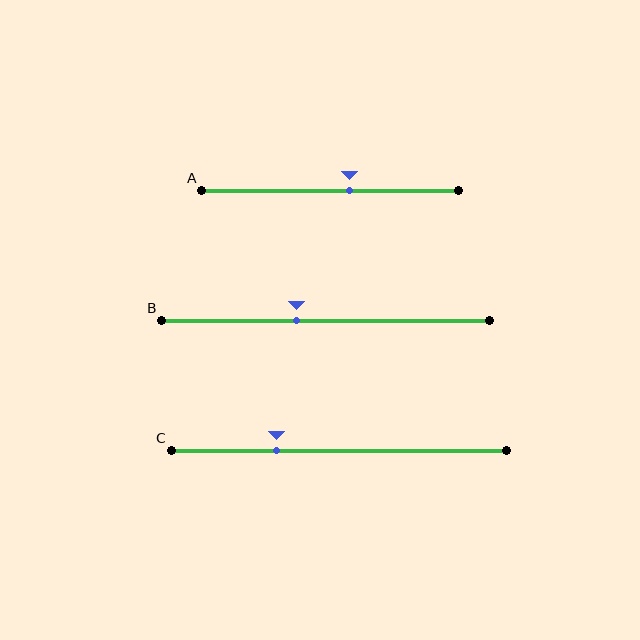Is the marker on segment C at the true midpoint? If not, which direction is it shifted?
No, the marker on segment C is shifted to the left by about 19% of the segment length.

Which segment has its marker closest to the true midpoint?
Segment A has its marker closest to the true midpoint.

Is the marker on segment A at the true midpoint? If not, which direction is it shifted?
No, the marker on segment A is shifted to the right by about 8% of the segment length.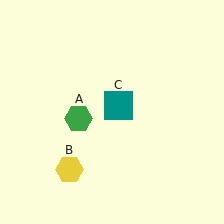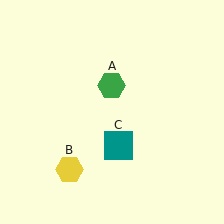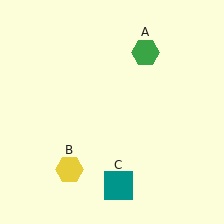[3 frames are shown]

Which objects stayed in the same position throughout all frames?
Yellow hexagon (object B) remained stationary.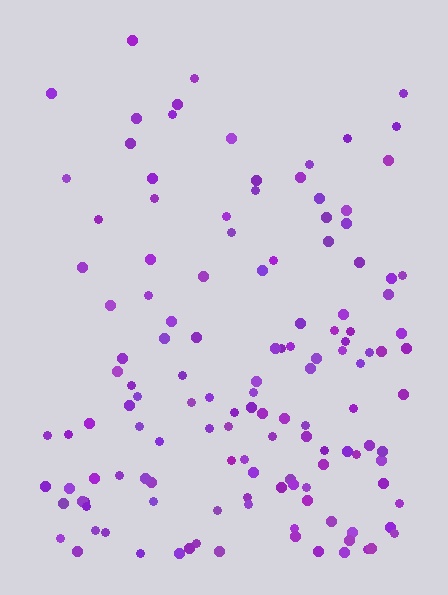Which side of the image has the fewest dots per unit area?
The top.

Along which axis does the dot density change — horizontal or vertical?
Vertical.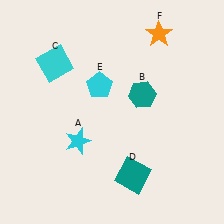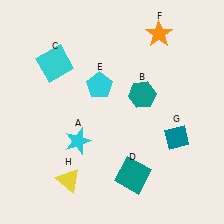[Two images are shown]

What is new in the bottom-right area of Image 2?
A teal diamond (G) was added in the bottom-right area of Image 2.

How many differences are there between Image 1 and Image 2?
There are 2 differences between the two images.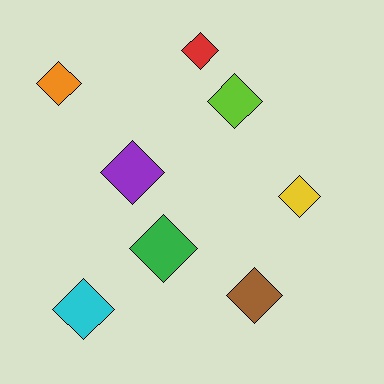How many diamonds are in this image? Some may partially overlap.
There are 8 diamonds.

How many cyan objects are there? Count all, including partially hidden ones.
There is 1 cyan object.